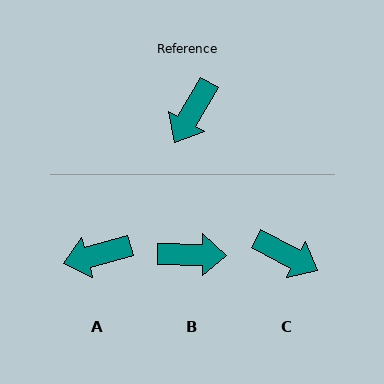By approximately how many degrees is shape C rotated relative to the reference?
Approximately 92 degrees counter-clockwise.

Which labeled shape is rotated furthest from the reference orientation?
B, about 119 degrees away.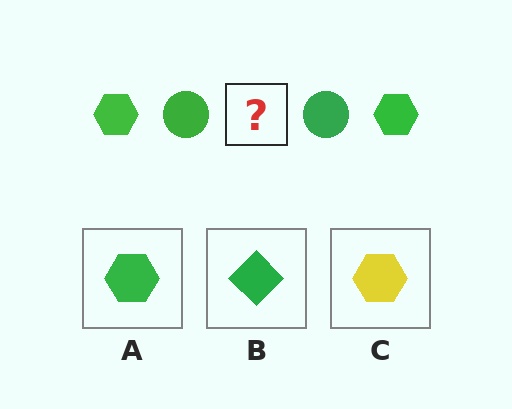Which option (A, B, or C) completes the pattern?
A.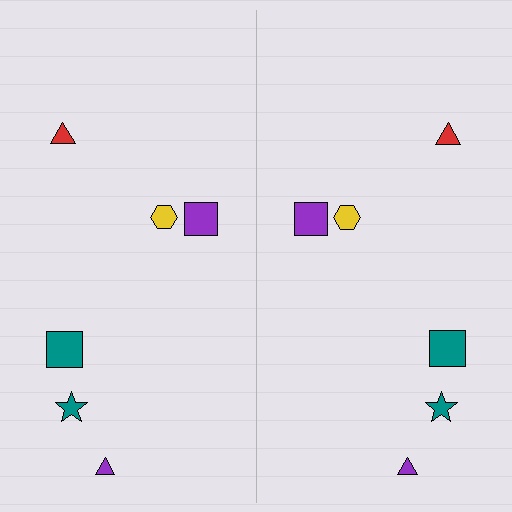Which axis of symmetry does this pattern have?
The pattern has a vertical axis of symmetry running through the center of the image.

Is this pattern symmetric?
Yes, this pattern has bilateral (reflection) symmetry.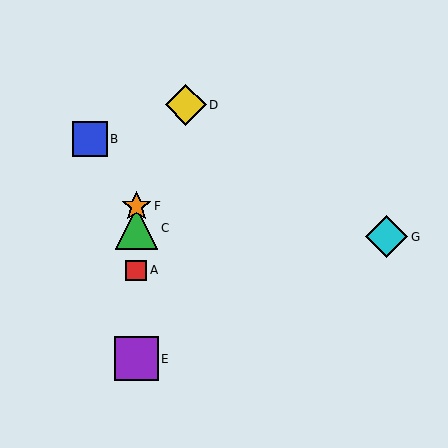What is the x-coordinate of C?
Object C is at x≈136.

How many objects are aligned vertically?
4 objects (A, C, E, F) are aligned vertically.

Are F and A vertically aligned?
Yes, both are at x≈136.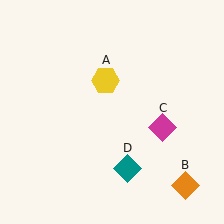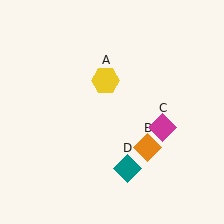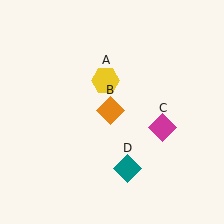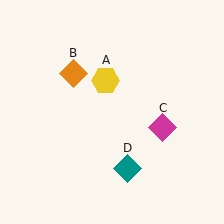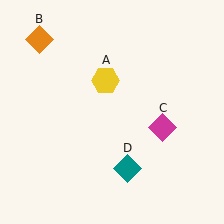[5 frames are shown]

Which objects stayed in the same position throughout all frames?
Yellow hexagon (object A) and magenta diamond (object C) and teal diamond (object D) remained stationary.